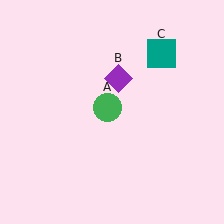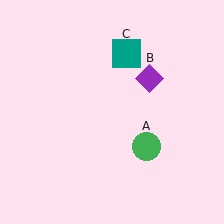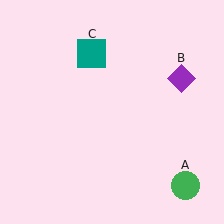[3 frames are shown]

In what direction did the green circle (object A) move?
The green circle (object A) moved down and to the right.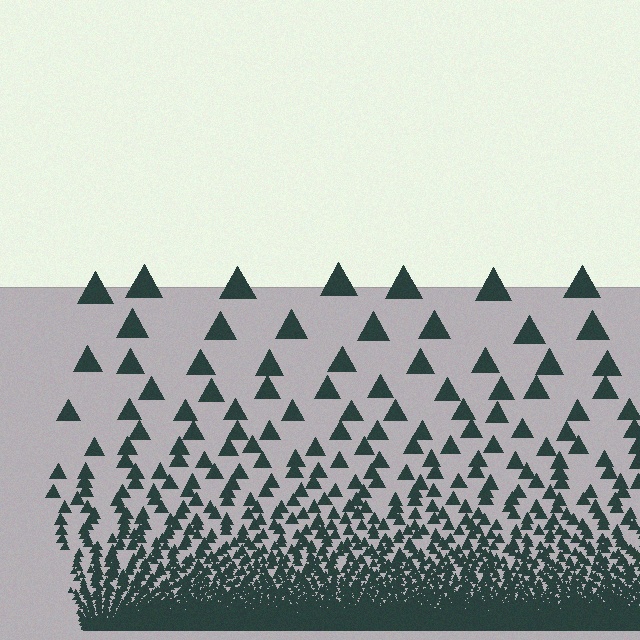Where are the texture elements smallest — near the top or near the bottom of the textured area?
Near the bottom.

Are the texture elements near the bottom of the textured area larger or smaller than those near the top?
Smaller. The gradient is inverted — elements near the bottom are smaller and denser.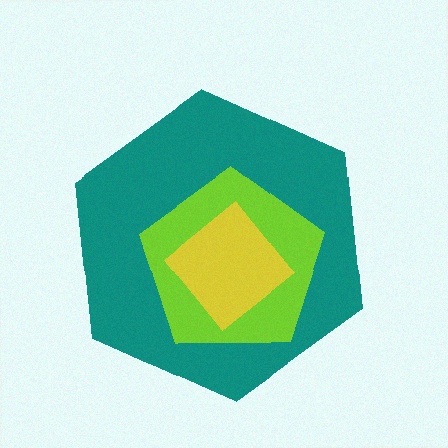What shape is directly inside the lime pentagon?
The yellow diamond.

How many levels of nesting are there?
3.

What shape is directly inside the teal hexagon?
The lime pentagon.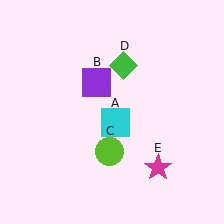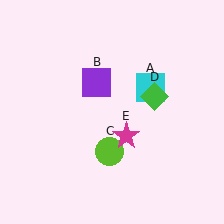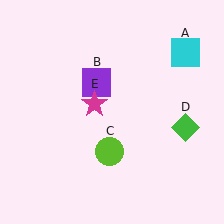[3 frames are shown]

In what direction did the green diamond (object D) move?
The green diamond (object D) moved down and to the right.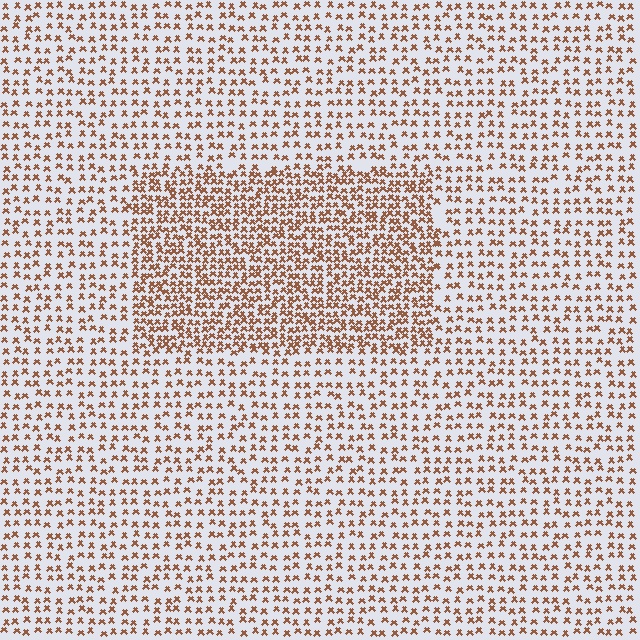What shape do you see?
I see a rectangle.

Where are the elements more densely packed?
The elements are more densely packed inside the rectangle boundary.